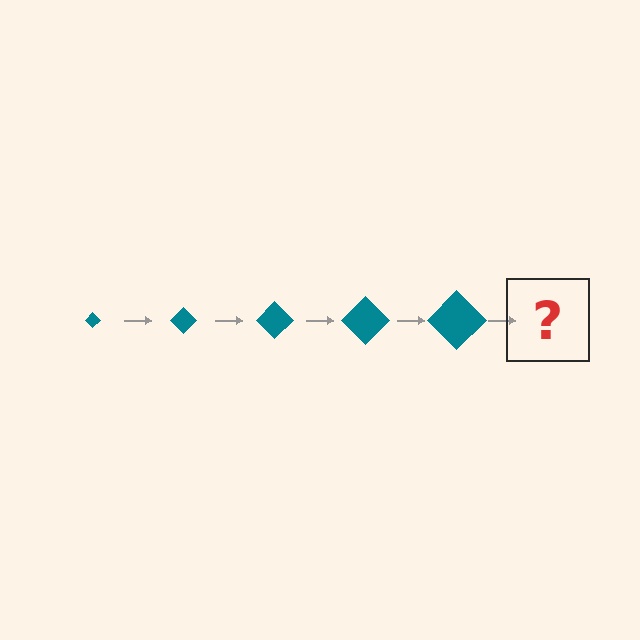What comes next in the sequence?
The next element should be a teal diamond, larger than the previous one.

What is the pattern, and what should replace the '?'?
The pattern is that the diamond gets progressively larger each step. The '?' should be a teal diamond, larger than the previous one.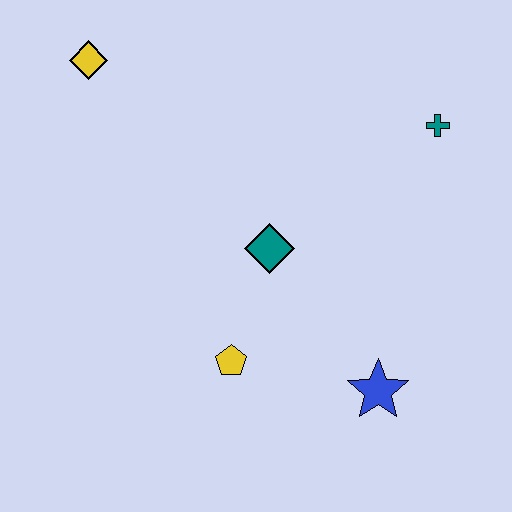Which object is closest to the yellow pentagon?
The teal diamond is closest to the yellow pentagon.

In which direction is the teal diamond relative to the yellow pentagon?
The teal diamond is above the yellow pentagon.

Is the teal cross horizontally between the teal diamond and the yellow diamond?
No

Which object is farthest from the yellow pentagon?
The yellow diamond is farthest from the yellow pentagon.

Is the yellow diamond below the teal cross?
No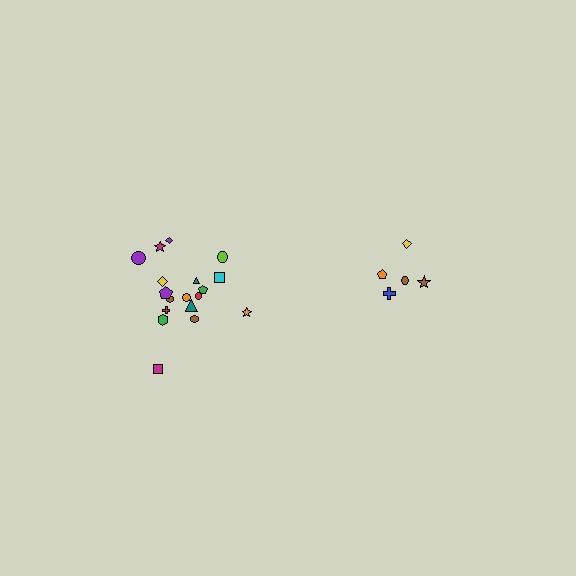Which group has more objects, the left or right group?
The left group.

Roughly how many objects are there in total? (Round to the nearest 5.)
Roughly 25 objects in total.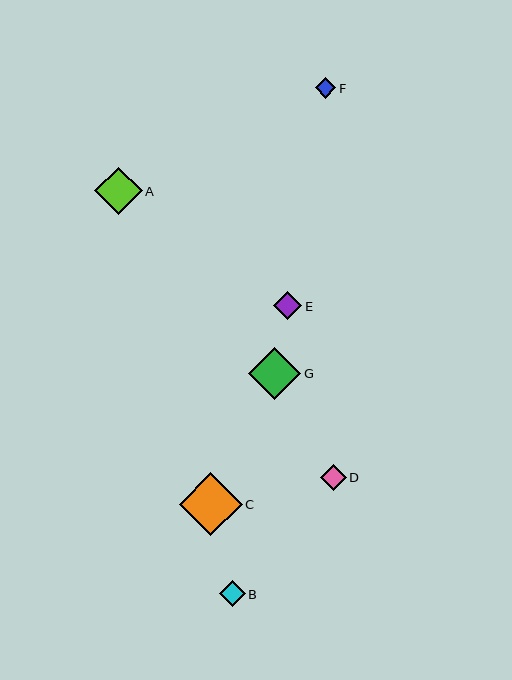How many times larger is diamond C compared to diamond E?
Diamond C is approximately 2.2 times the size of diamond E.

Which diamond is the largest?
Diamond C is the largest with a size of approximately 63 pixels.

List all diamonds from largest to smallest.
From largest to smallest: C, G, A, E, D, B, F.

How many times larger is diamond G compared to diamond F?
Diamond G is approximately 2.5 times the size of diamond F.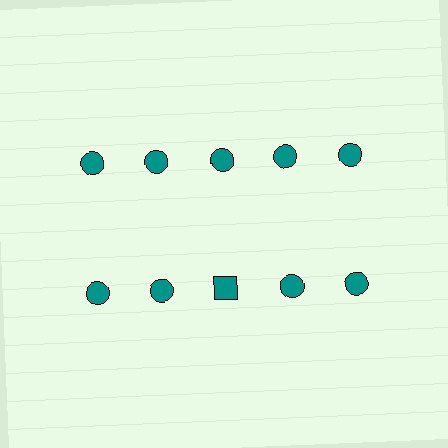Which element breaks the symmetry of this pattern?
The teal square in the second row, center column breaks the symmetry. All other shapes are teal circles.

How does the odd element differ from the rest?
It has a different shape: square instead of circle.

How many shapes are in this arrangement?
There are 10 shapes arranged in a grid pattern.